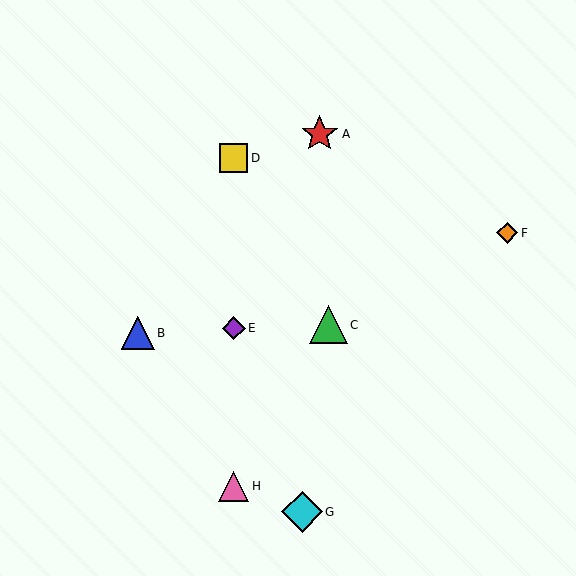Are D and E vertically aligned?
Yes, both are at x≈234.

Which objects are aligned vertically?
Objects D, E, H are aligned vertically.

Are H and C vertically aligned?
No, H is at x≈234 and C is at x≈328.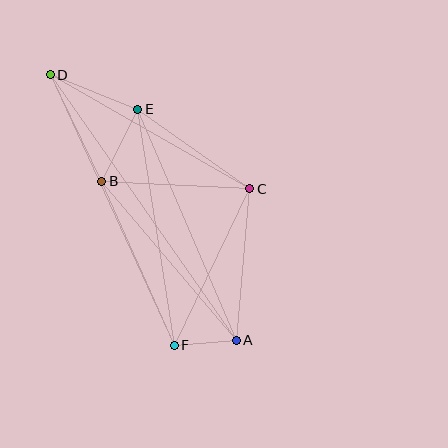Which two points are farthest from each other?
Points A and D are farthest from each other.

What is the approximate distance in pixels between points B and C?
The distance between B and C is approximately 148 pixels.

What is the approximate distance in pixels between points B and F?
The distance between B and F is approximately 180 pixels.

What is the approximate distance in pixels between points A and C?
The distance between A and C is approximately 152 pixels.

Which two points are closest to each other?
Points A and F are closest to each other.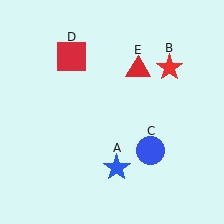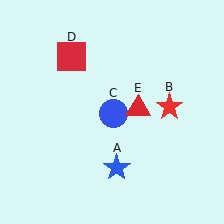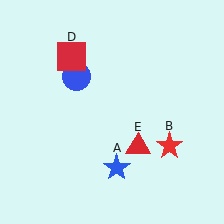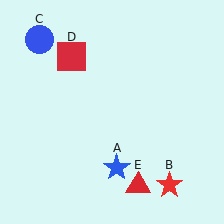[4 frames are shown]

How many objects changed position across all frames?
3 objects changed position: red star (object B), blue circle (object C), red triangle (object E).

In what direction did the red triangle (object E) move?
The red triangle (object E) moved down.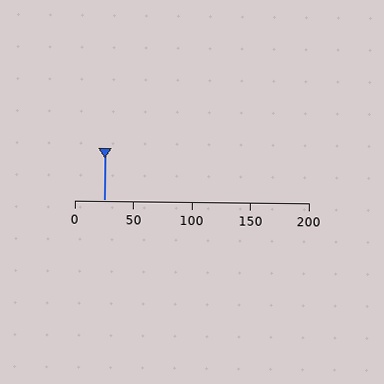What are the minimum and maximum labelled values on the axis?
The axis runs from 0 to 200.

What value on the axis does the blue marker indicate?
The marker indicates approximately 25.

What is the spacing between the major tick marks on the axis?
The major ticks are spaced 50 apart.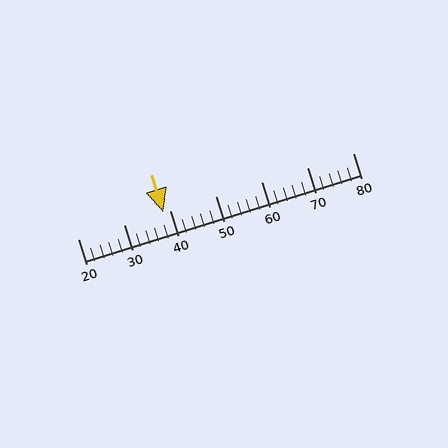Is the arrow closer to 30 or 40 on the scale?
The arrow is closer to 40.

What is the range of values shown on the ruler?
The ruler shows values from 20 to 80.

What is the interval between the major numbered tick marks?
The major tick marks are spaced 10 units apart.